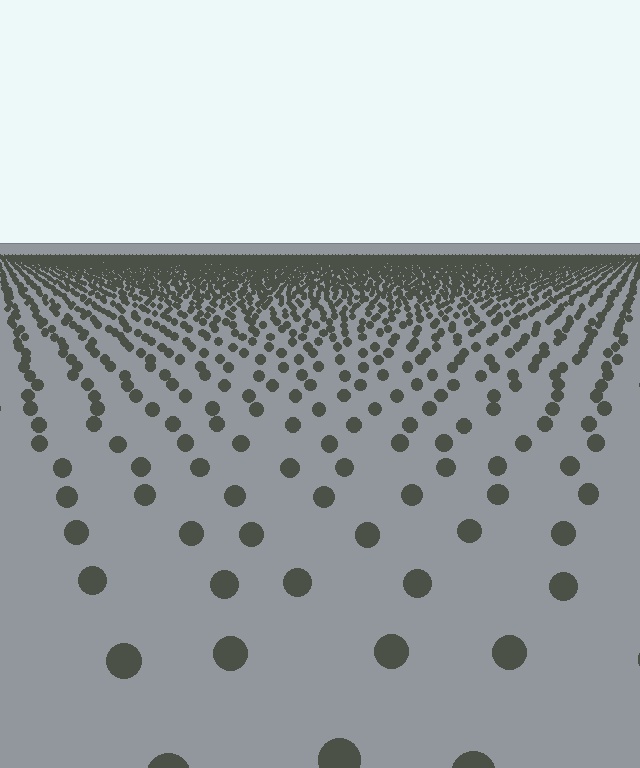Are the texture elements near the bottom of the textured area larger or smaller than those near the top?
Larger. Near the bottom, elements are closer to the viewer and appear at a bigger on-screen size.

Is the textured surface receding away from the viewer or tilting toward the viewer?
The surface is receding away from the viewer. Texture elements get smaller and denser toward the top.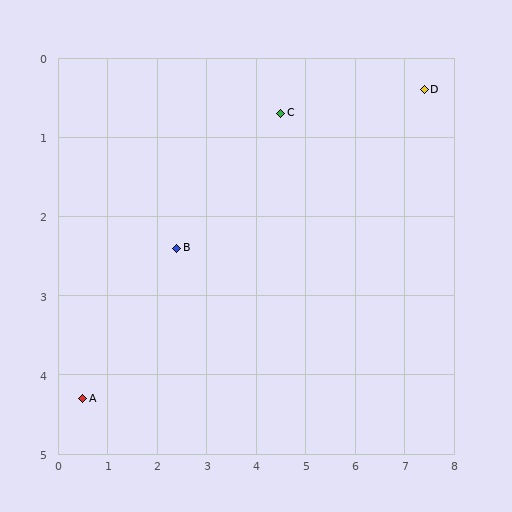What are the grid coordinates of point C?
Point C is at approximately (4.5, 0.7).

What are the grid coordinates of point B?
Point B is at approximately (2.4, 2.4).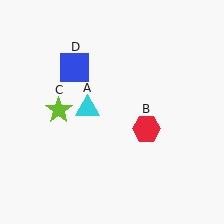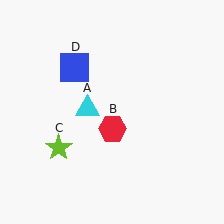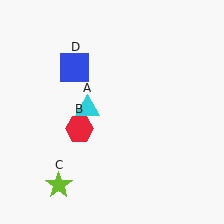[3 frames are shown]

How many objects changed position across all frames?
2 objects changed position: red hexagon (object B), lime star (object C).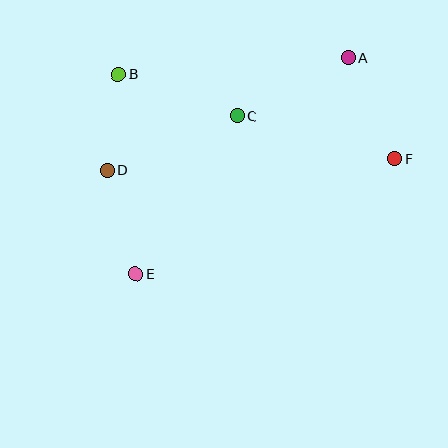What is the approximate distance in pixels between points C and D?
The distance between C and D is approximately 141 pixels.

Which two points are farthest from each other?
Points A and E are farthest from each other.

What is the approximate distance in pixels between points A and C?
The distance between A and C is approximately 126 pixels.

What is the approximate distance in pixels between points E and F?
The distance between E and F is approximately 283 pixels.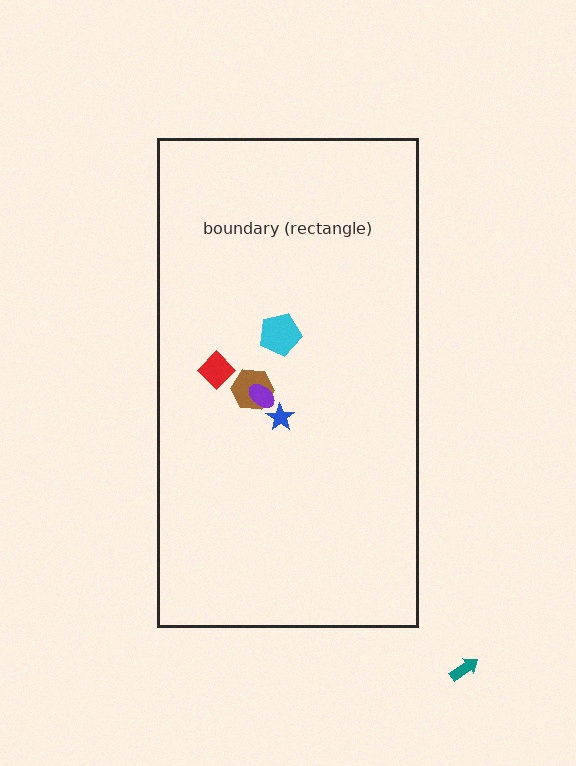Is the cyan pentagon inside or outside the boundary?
Inside.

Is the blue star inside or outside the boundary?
Inside.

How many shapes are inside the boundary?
5 inside, 1 outside.